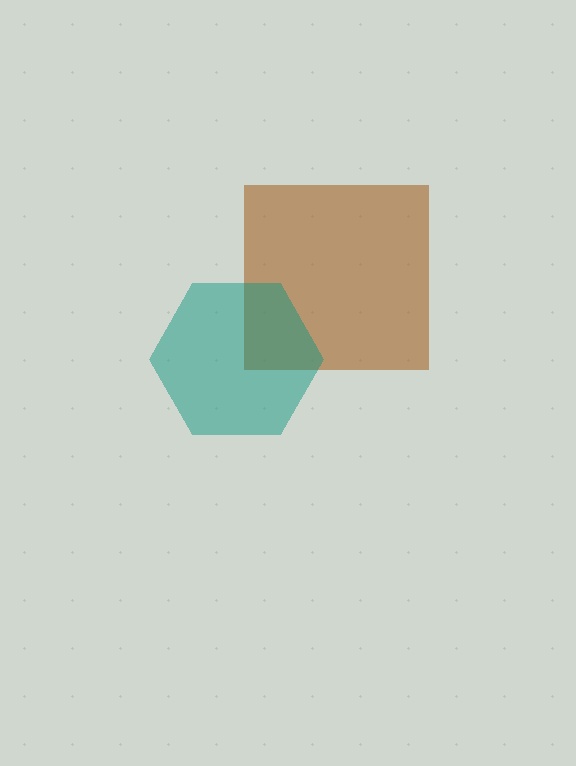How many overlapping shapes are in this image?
There are 2 overlapping shapes in the image.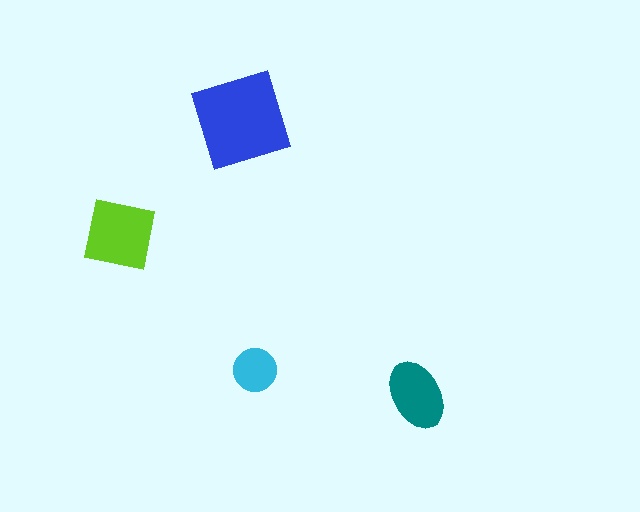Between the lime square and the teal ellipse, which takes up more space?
The lime square.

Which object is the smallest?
The cyan circle.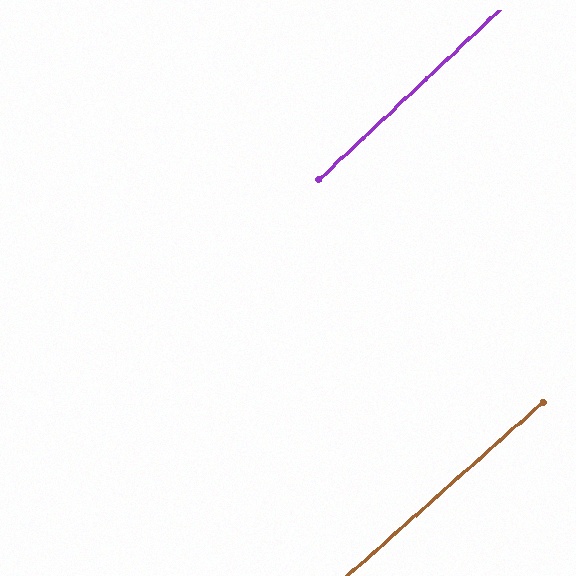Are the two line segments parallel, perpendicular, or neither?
Parallel — their directions differ by only 1.6°.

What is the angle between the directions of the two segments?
Approximately 2 degrees.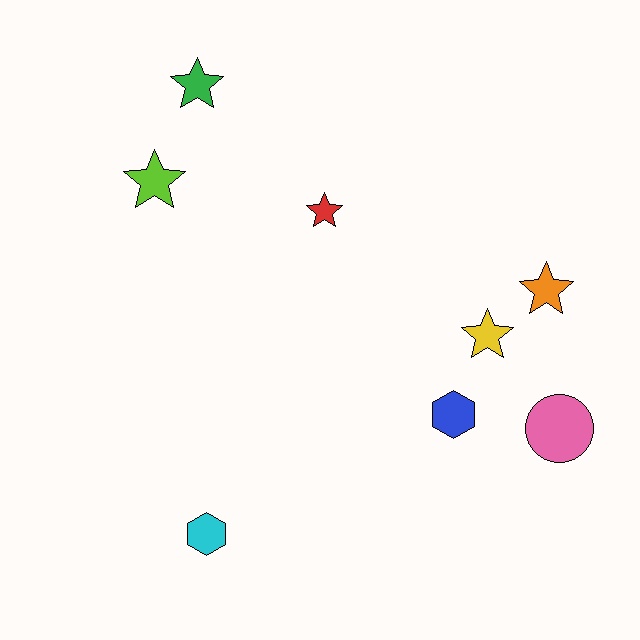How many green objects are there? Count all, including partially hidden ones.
There is 1 green object.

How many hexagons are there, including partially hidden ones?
There are 2 hexagons.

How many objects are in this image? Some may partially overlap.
There are 8 objects.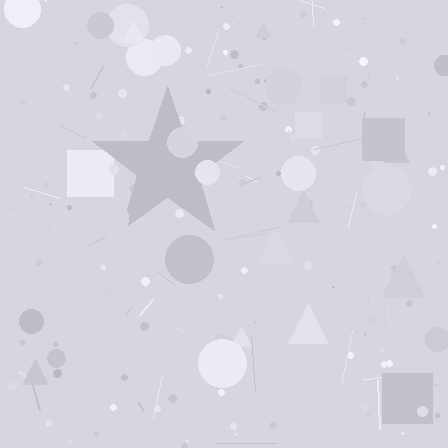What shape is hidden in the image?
A star is hidden in the image.